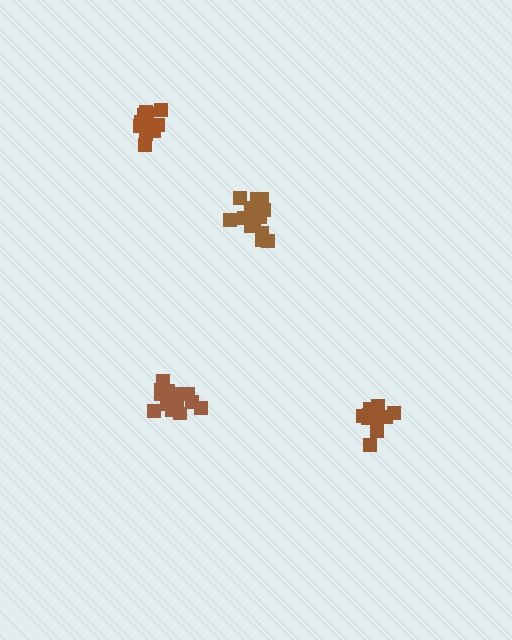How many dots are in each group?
Group 1: 12 dots, Group 2: 15 dots, Group 3: 12 dots, Group 4: 16 dots (55 total).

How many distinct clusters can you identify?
There are 4 distinct clusters.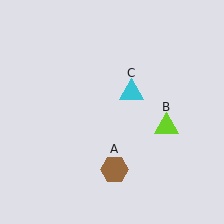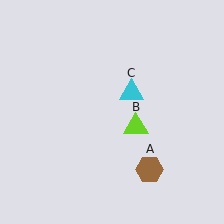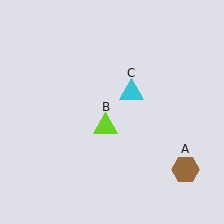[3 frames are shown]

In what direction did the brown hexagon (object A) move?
The brown hexagon (object A) moved right.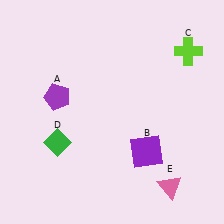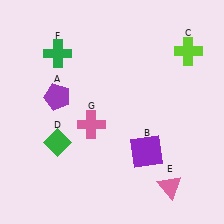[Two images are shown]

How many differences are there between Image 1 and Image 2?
There are 2 differences between the two images.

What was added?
A green cross (F), a pink cross (G) were added in Image 2.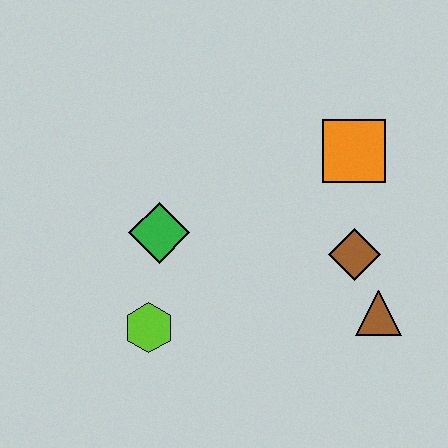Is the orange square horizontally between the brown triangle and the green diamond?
Yes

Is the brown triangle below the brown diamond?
Yes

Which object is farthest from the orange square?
The lime hexagon is farthest from the orange square.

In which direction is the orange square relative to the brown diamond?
The orange square is above the brown diamond.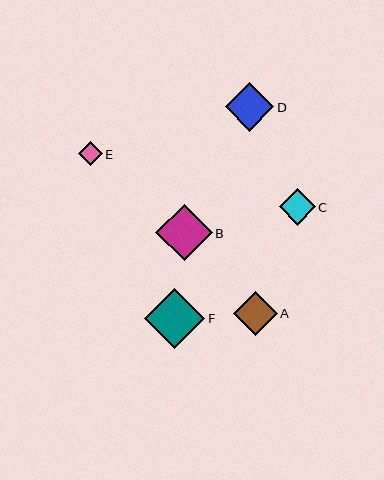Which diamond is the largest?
Diamond F is the largest with a size of approximately 60 pixels.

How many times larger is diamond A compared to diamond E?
Diamond A is approximately 1.9 times the size of diamond E.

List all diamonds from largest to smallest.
From largest to smallest: F, B, D, A, C, E.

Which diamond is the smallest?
Diamond E is the smallest with a size of approximately 23 pixels.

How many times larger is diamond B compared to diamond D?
Diamond B is approximately 1.2 times the size of diamond D.